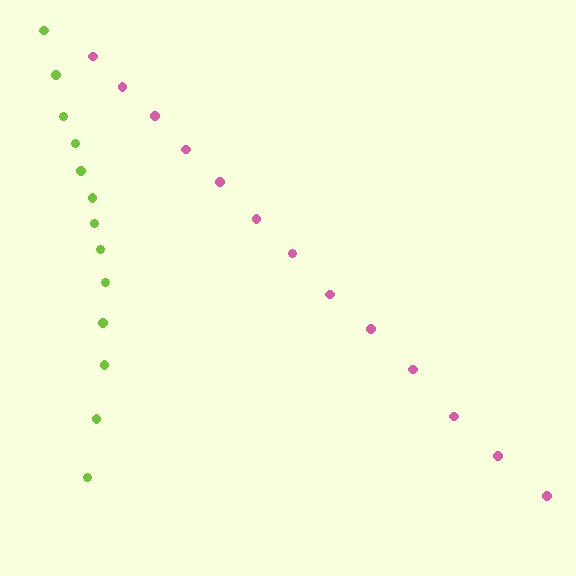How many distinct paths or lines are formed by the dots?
There are 2 distinct paths.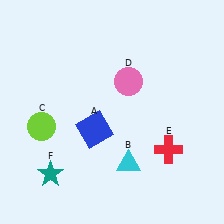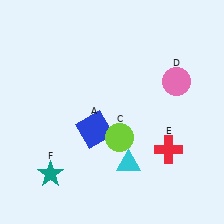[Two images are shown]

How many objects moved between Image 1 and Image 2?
2 objects moved between the two images.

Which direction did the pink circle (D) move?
The pink circle (D) moved right.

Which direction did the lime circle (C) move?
The lime circle (C) moved right.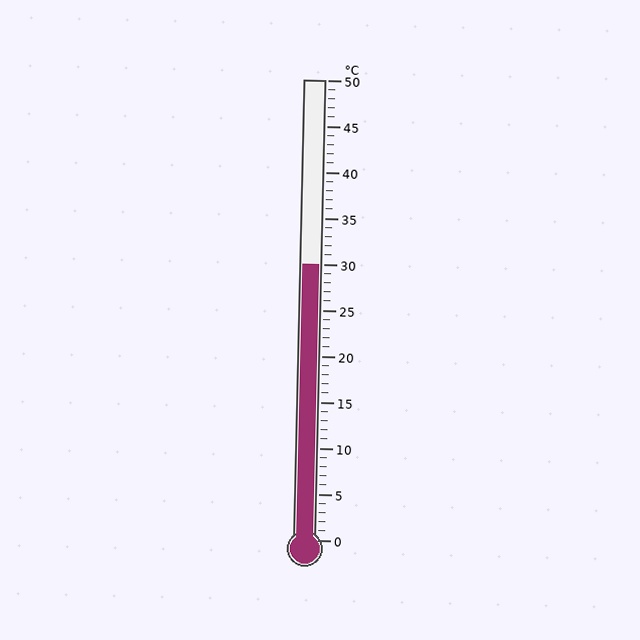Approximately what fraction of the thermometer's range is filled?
The thermometer is filled to approximately 60% of its range.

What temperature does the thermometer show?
The thermometer shows approximately 30°C.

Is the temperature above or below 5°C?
The temperature is above 5°C.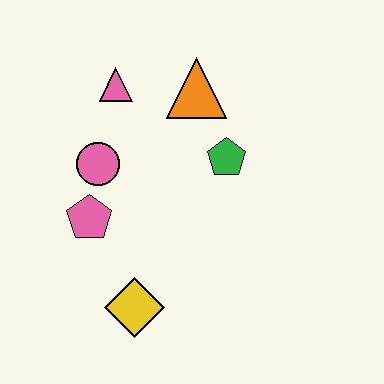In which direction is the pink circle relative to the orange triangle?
The pink circle is to the left of the orange triangle.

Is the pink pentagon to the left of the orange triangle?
Yes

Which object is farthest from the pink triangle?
The yellow diamond is farthest from the pink triangle.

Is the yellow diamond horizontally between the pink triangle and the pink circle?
No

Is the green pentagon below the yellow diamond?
No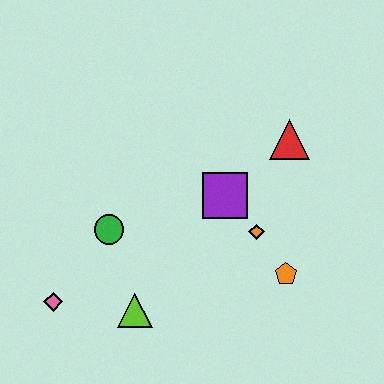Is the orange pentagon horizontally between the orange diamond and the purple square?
No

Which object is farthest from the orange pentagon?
The pink diamond is farthest from the orange pentagon.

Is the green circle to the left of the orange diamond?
Yes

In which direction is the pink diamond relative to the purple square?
The pink diamond is to the left of the purple square.